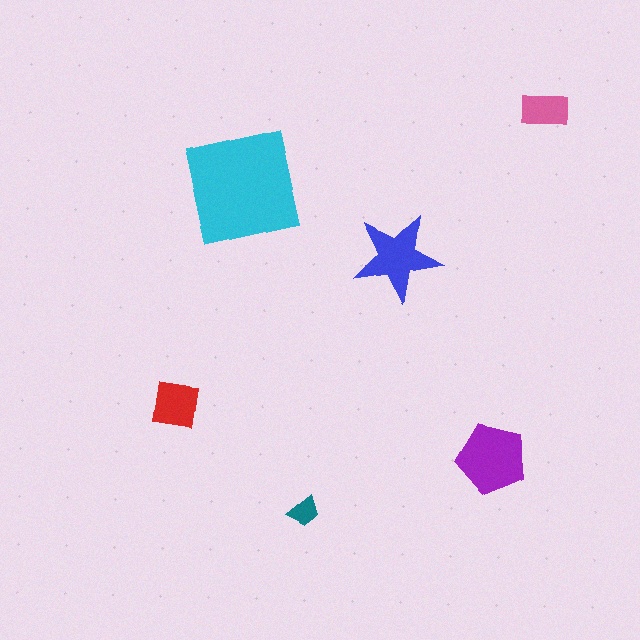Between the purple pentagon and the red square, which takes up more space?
The purple pentagon.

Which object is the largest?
The cyan square.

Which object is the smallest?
The teal trapezoid.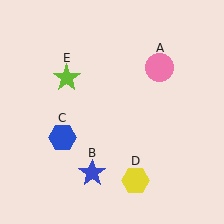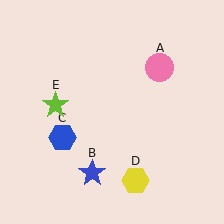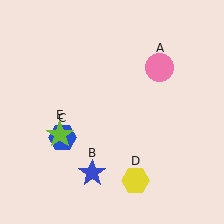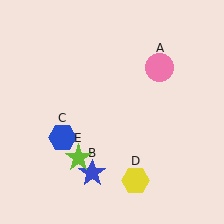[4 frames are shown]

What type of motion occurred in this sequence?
The lime star (object E) rotated counterclockwise around the center of the scene.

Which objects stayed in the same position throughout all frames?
Pink circle (object A) and blue star (object B) and blue hexagon (object C) and yellow hexagon (object D) remained stationary.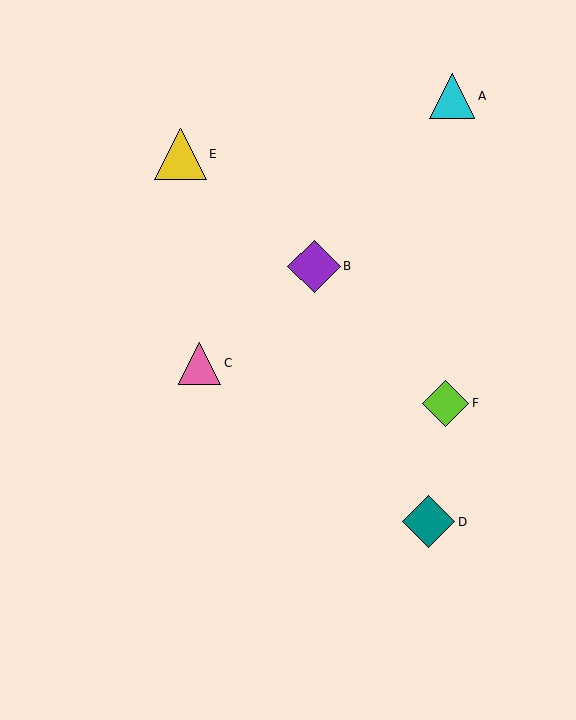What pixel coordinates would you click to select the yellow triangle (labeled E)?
Click at (180, 154) to select the yellow triangle E.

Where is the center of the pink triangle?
The center of the pink triangle is at (200, 363).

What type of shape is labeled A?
Shape A is a cyan triangle.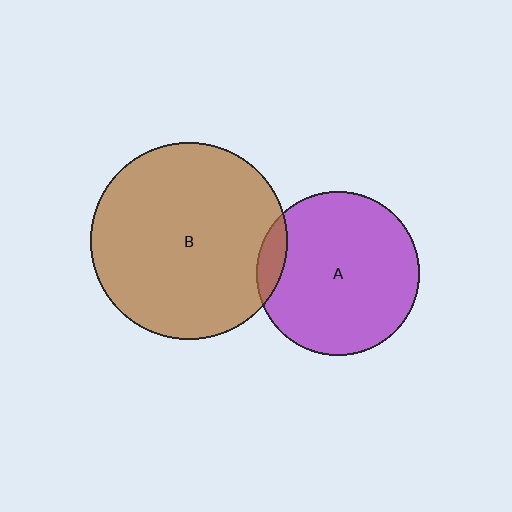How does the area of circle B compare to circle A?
Approximately 1.5 times.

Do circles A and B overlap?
Yes.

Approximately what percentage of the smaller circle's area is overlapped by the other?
Approximately 10%.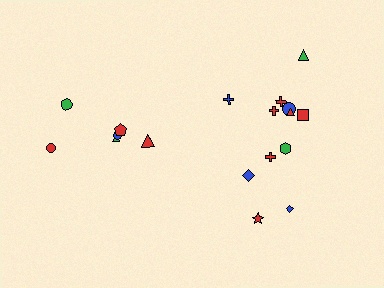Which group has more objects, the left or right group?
The right group.